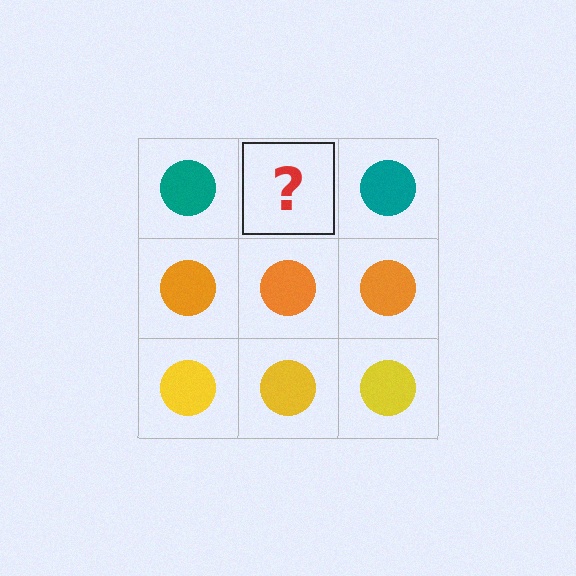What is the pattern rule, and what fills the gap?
The rule is that each row has a consistent color. The gap should be filled with a teal circle.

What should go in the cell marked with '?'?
The missing cell should contain a teal circle.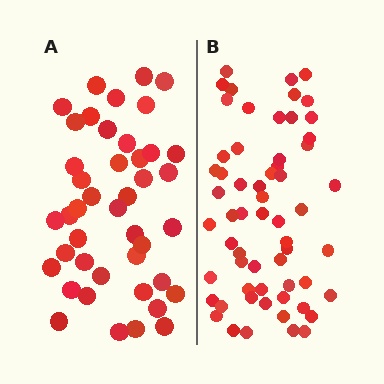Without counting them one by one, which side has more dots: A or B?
Region B (the right region) has more dots.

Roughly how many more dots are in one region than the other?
Region B has approximately 15 more dots than region A.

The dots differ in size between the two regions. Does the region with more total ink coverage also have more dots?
No. Region A has more total ink coverage because its dots are larger, but region B actually contains more individual dots. Total area can be misleading — the number of items is what matters here.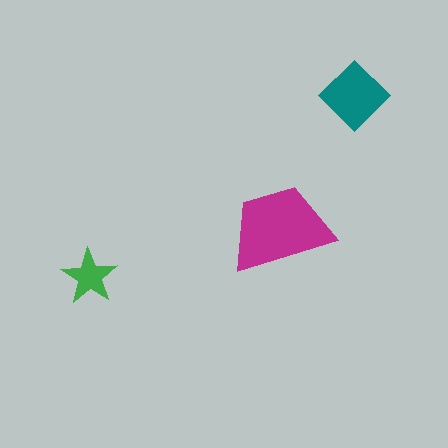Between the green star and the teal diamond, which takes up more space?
The teal diamond.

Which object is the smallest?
The green star.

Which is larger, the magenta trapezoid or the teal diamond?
The magenta trapezoid.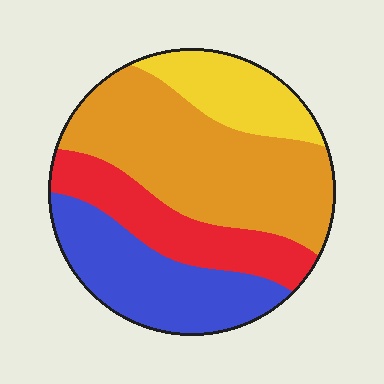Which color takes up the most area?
Orange, at roughly 40%.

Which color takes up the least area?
Yellow, at roughly 15%.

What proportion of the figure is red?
Red takes up about one fifth (1/5) of the figure.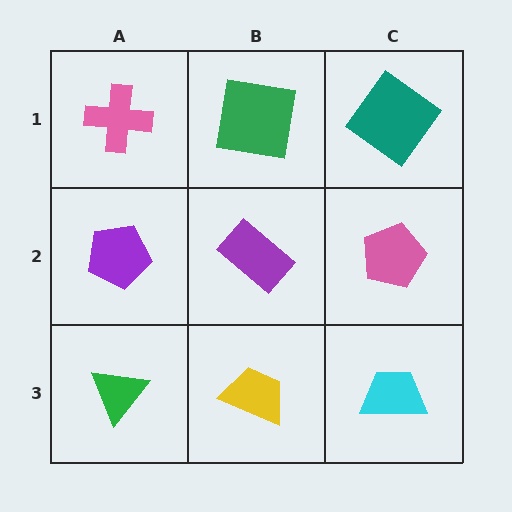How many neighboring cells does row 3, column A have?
2.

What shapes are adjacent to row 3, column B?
A purple rectangle (row 2, column B), a green triangle (row 3, column A), a cyan trapezoid (row 3, column C).